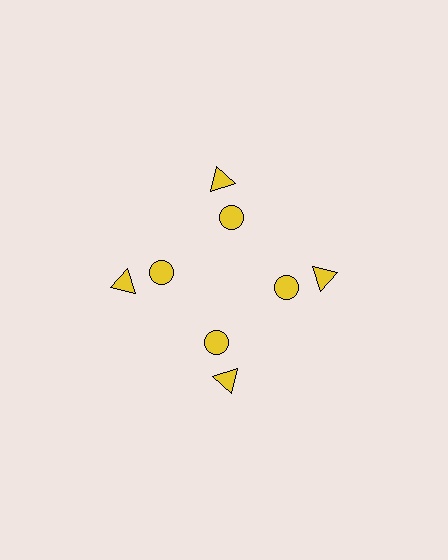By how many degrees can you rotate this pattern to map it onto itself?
The pattern maps onto itself every 90 degrees of rotation.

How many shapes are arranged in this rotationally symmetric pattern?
There are 8 shapes, arranged in 4 groups of 2.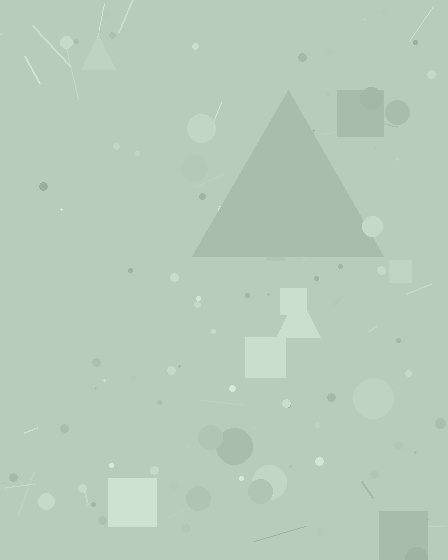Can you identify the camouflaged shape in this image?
The camouflaged shape is a triangle.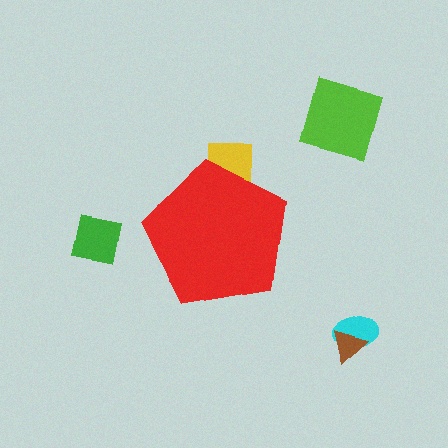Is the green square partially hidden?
No, the green square is fully visible.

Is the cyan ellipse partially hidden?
No, the cyan ellipse is fully visible.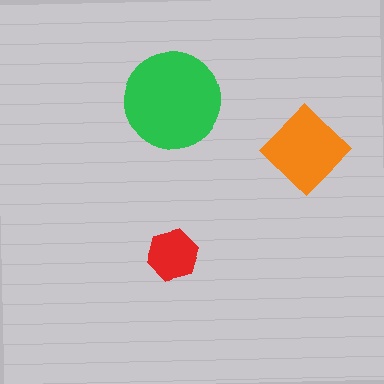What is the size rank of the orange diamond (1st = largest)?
2nd.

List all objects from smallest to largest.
The red hexagon, the orange diamond, the green circle.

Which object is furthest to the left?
The red hexagon is leftmost.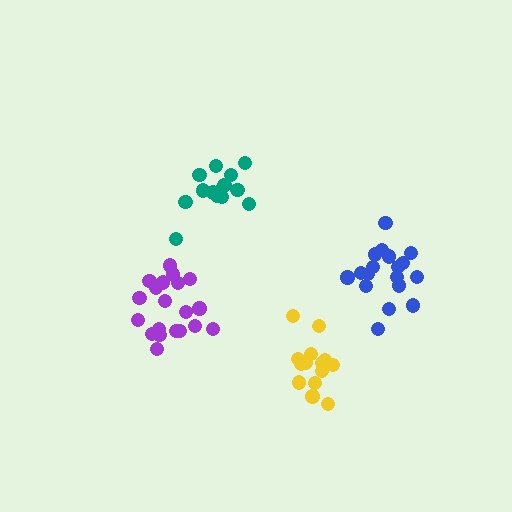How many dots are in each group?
Group 1: 14 dots, Group 2: 18 dots, Group 3: 14 dots, Group 4: 20 dots (66 total).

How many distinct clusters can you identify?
There are 4 distinct clusters.